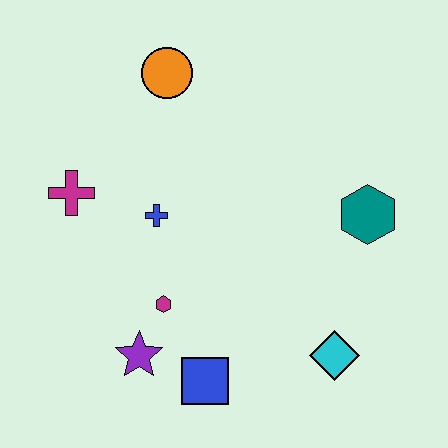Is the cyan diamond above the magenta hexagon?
No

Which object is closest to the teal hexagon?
The cyan diamond is closest to the teal hexagon.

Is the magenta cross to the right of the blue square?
No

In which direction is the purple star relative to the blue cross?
The purple star is below the blue cross.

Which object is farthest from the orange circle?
The cyan diamond is farthest from the orange circle.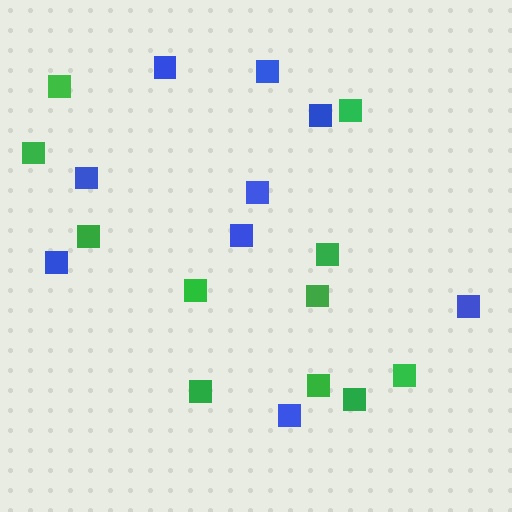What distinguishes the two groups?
There are 2 groups: one group of green squares (11) and one group of blue squares (9).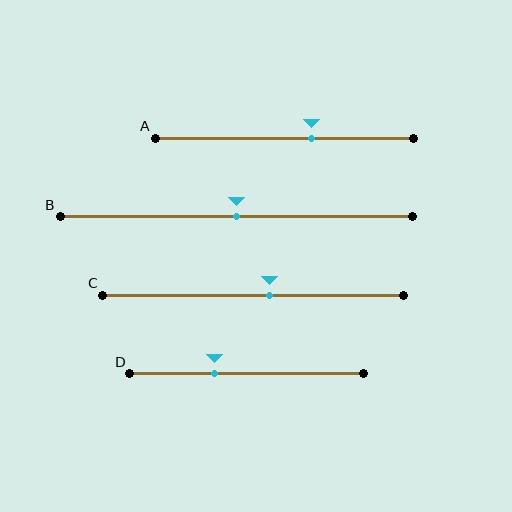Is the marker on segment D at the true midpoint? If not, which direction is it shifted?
No, the marker on segment D is shifted to the left by about 14% of the segment length.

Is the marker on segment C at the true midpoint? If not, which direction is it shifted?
No, the marker on segment C is shifted to the right by about 6% of the segment length.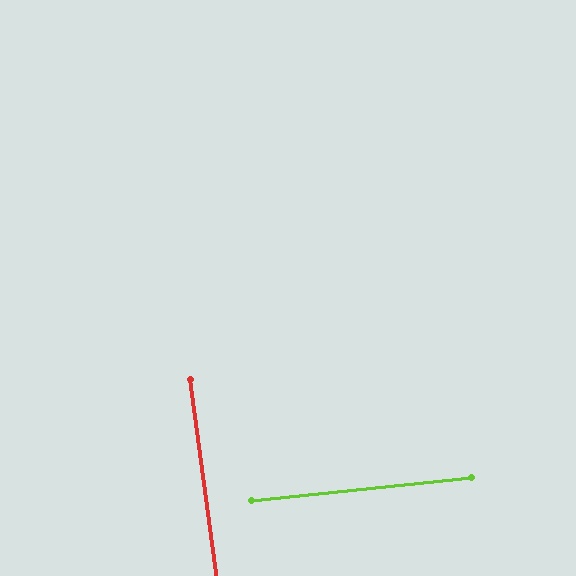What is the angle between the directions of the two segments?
Approximately 88 degrees.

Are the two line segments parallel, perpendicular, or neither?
Perpendicular — they meet at approximately 88°.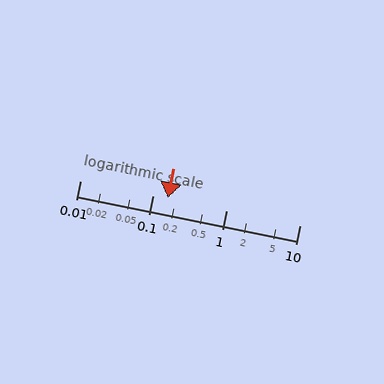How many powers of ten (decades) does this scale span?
The scale spans 3 decades, from 0.01 to 10.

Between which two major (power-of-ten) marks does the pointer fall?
The pointer is between 0.1 and 1.